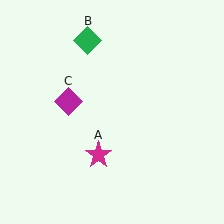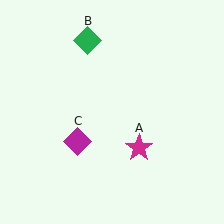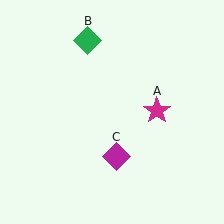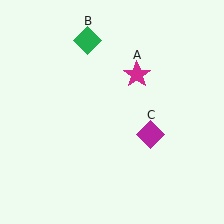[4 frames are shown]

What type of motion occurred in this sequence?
The magenta star (object A), magenta diamond (object C) rotated counterclockwise around the center of the scene.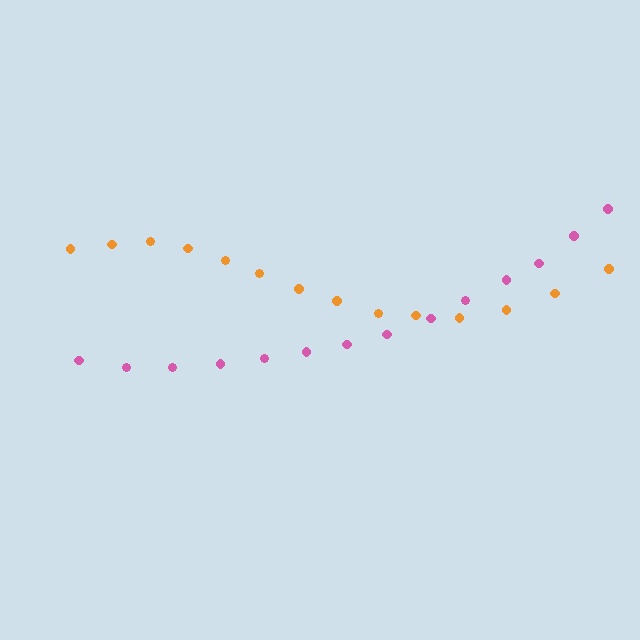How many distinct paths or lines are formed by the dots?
There are 2 distinct paths.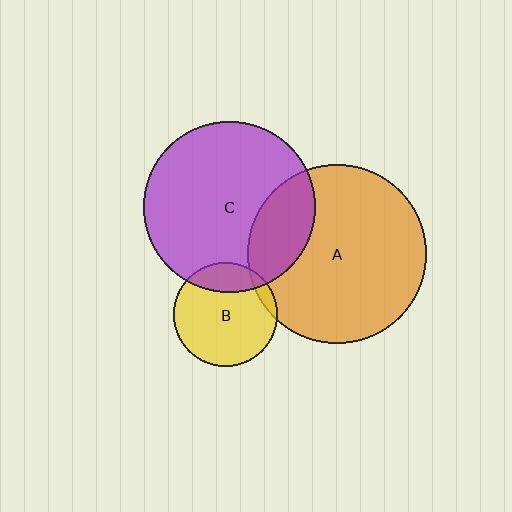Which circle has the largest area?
Circle A (orange).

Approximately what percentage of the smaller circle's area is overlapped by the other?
Approximately 20%.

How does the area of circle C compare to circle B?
Approximately 2.8 times.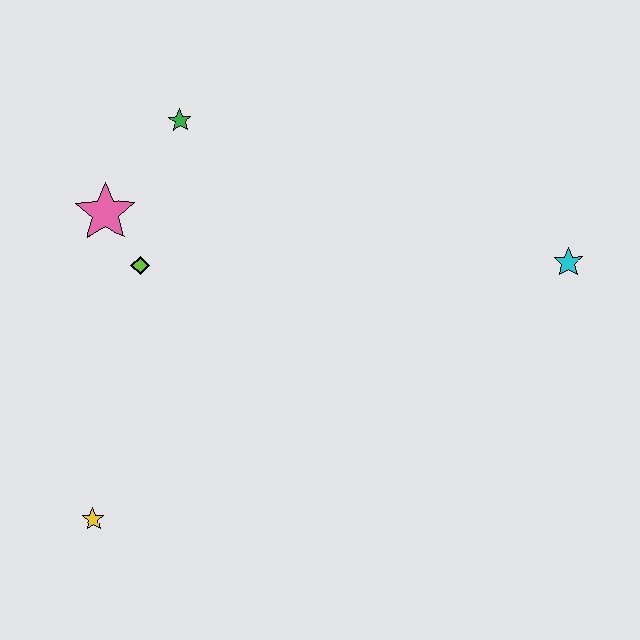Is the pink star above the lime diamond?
Yes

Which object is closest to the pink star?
The lime diamond is closest to the pink star.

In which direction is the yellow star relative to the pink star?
The yellow star is below the pink star.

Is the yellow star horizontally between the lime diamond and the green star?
No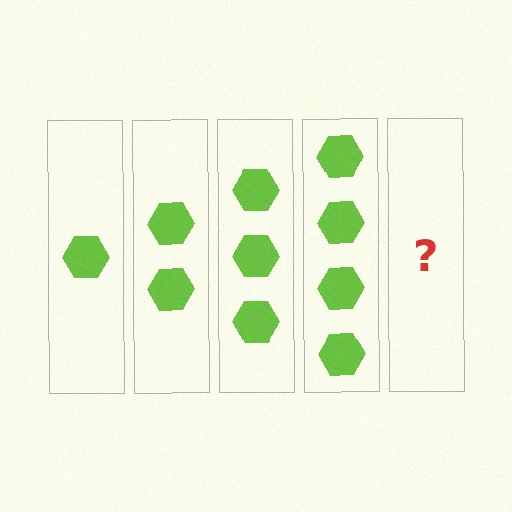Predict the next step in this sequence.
The next step is 5 hexagons.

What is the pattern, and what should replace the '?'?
The pattern is that each step adds one more hexagon. The '?' should be 5 hexagons.